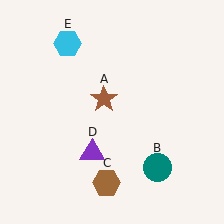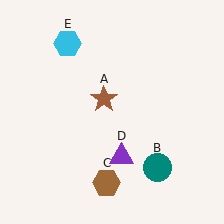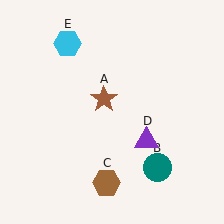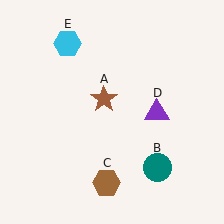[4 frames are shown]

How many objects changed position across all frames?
1 object changed position: purple triangle (object D).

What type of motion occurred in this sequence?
The purple triangle (object D) rotated counterclockwise around the center of the scene.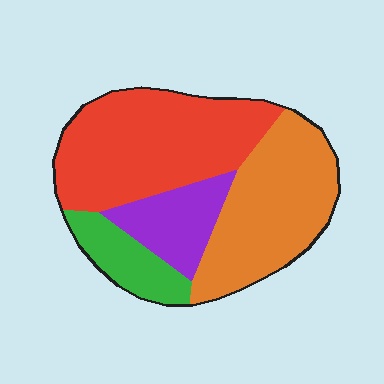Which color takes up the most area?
Red, at roughly 40%.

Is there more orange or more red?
Red.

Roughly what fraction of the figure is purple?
Purple takes up about one eighth (1/8) of the figure.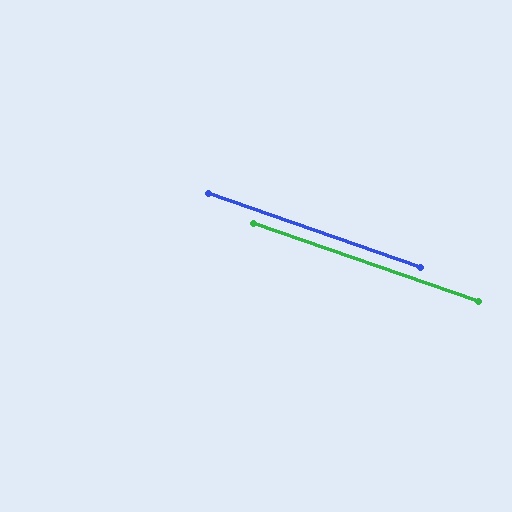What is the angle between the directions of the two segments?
Approximately 0 degrees.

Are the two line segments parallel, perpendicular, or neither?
Parallel — their directions differ by only 0.1°.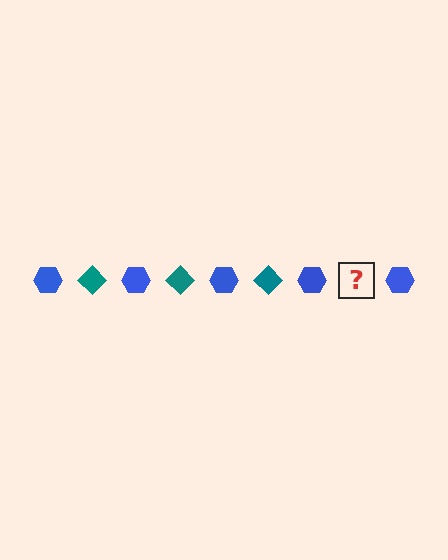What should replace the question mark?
The question mark should be replaced with a teal diamond.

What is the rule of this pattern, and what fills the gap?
The rule is that the pattern alternates between blue hexagon and teal diamond. The gap should be filled with a teal diamond.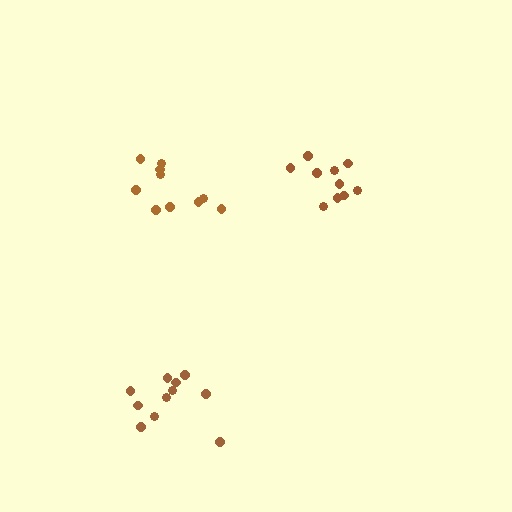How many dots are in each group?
Group 1: 10 dots, Group 2: 11 dots, Group 3: 10 dots (31 total).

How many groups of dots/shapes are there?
There are 3 groups.